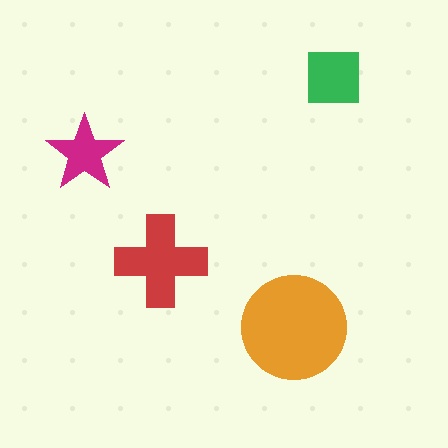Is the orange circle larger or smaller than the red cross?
Larger.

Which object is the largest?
The orange circle.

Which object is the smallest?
The magenta star.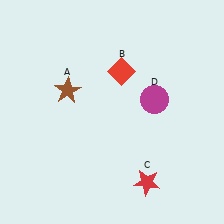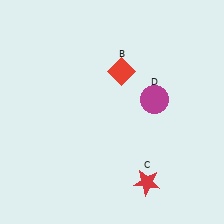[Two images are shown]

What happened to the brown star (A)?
The brown star (A) was removed in Image 2. It was in the top-left area of Image 1.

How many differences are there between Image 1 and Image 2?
There is 1 difference between the two images.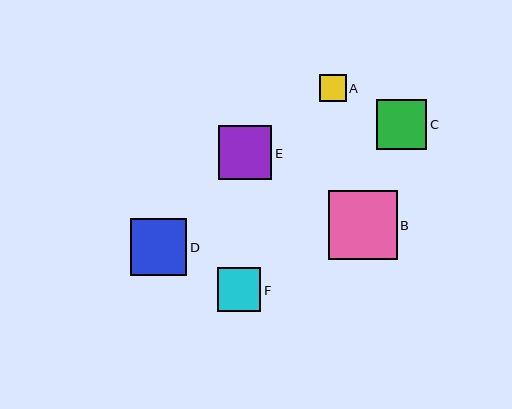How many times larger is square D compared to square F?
Square D is approximately 1.3 times the size of square F.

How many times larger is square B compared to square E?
Square B is approximately 1.3 times the size of square E.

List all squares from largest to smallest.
From largest to smallest: B, D, E, C, F, A.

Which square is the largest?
Square B is the largest with a size of approximately 69 pixels.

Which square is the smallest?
Square A is the smallest with a size of approximately 27 pixels.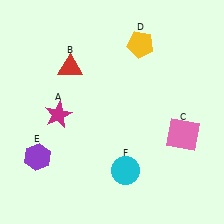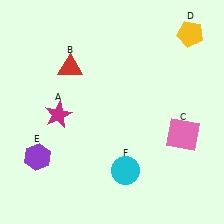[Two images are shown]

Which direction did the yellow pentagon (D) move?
The yellow pentagon (D) moved right.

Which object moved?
The yellow pentagon (D) moved right.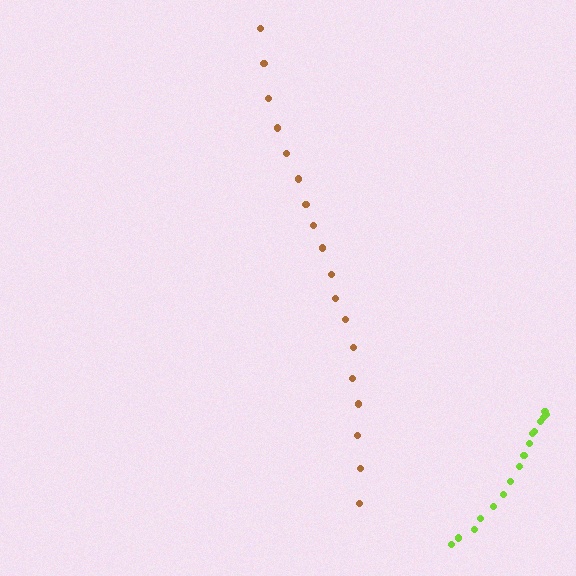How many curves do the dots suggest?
There are 2 distinct paths.